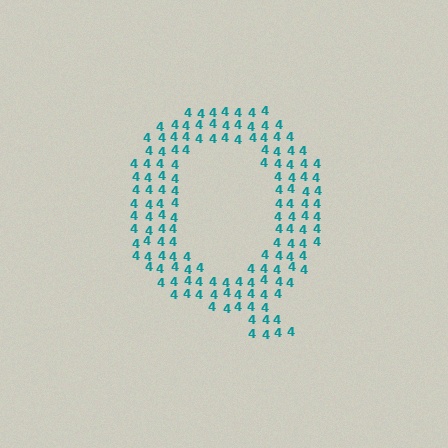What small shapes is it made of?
It is made of small digit 4's.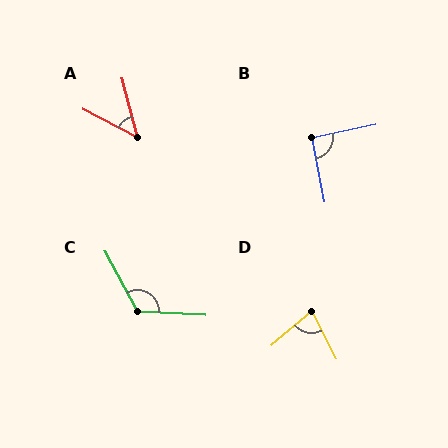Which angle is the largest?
C, at approximately 121 degrees.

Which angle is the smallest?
A, at approximately 49 degrees.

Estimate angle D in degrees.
Approximately 77 degrees.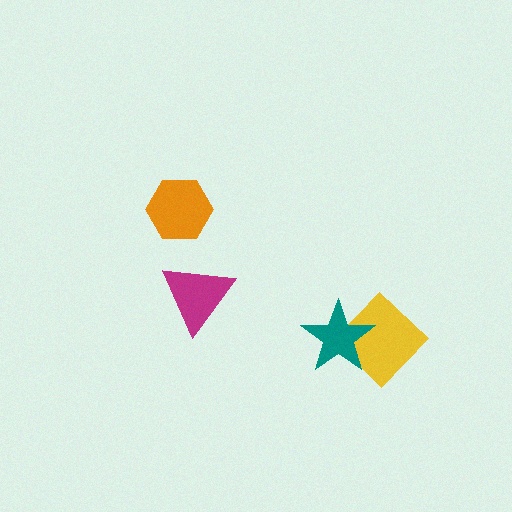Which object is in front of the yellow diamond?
The teal star is in front of the yellow diamond.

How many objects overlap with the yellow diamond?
1 object overlaps with the yellow diamond.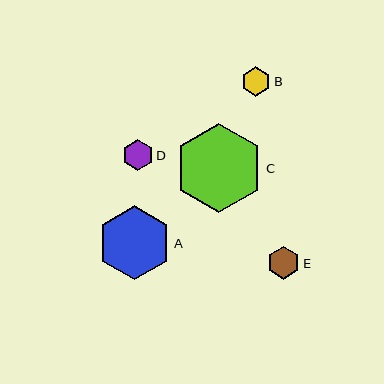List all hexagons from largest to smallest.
From largest to smallest: C, A, E, D, B.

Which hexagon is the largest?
Hexagon C is the largest with a size of approximately 89 pixels.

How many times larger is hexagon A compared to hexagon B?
Hexagon A is approximately 2.5 times the size of hexagon B.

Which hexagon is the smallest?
Hexagon B is the smallest with a size of approximately 29 pixels.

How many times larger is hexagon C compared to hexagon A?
Hexagon C is approximately 1.2 times the size of hexagon A.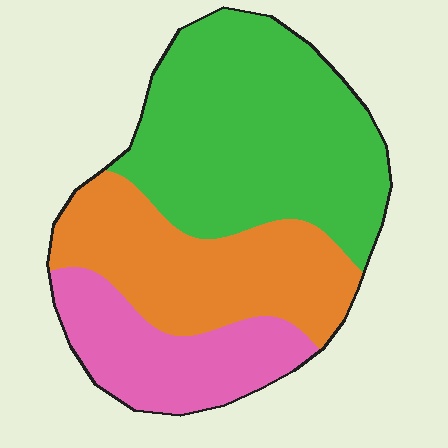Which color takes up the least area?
Pink, at roughly 20%.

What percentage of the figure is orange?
Orange covers 31% of the figure.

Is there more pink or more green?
Green.